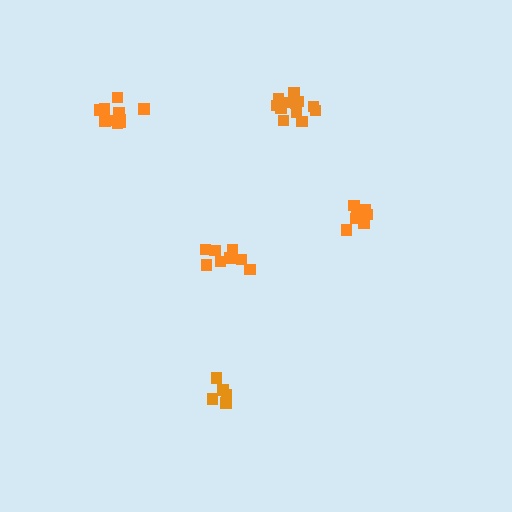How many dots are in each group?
Group 1: 8 dots, Group 2: 10 dots, Group 3: 6 dots, Group 4: 12 dots, Group 5: 8 dots (44 total).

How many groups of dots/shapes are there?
There are 5 groups.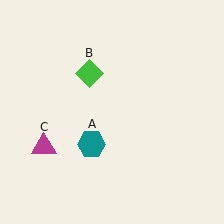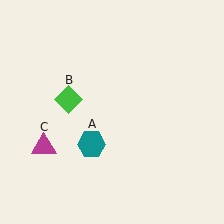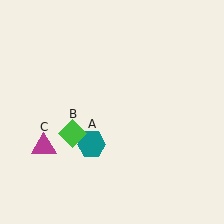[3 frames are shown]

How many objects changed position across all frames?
1 object changed position: green diamond (object B).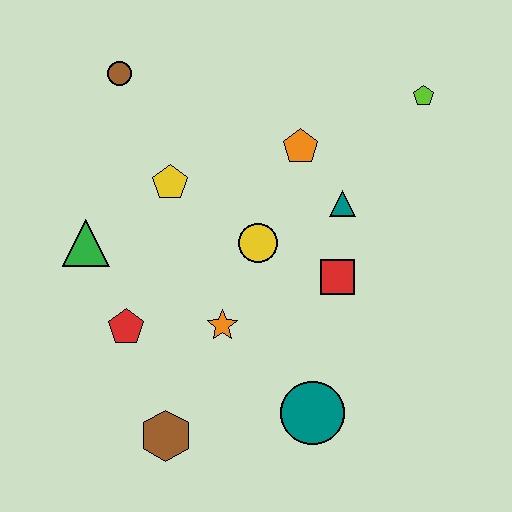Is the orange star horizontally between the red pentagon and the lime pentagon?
Yes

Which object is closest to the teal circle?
The orange star is closest to the teal circle.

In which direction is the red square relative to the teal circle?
The red square is above the teal circle.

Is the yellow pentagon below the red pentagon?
No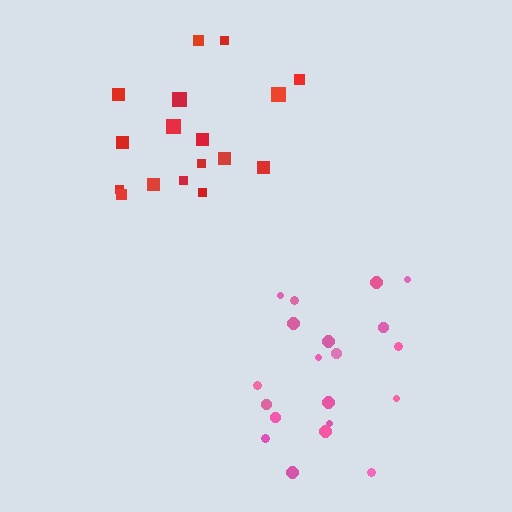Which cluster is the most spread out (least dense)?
Red.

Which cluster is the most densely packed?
Pink.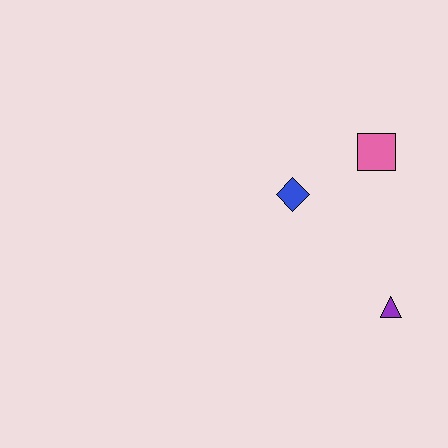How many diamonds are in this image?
There is 1 diamond.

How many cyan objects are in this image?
There are no cyan objects.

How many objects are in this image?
There are 3 objects.